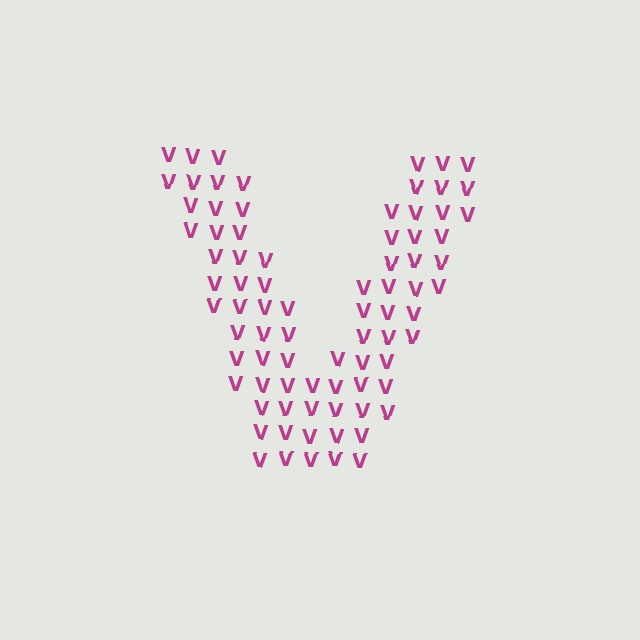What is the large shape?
The large shape is the letter V.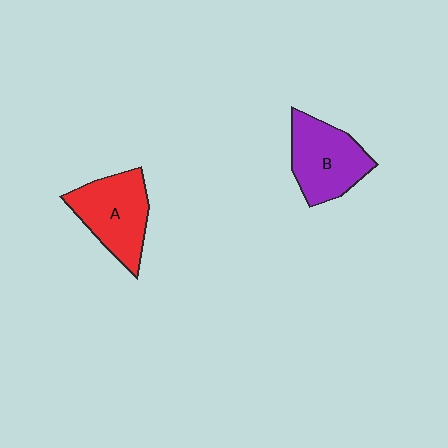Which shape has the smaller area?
Shape B (purple).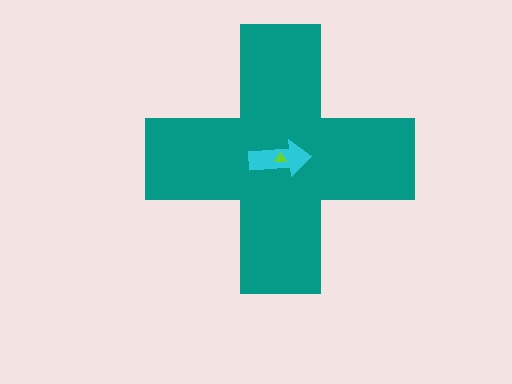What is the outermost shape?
The teal cross.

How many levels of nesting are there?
3.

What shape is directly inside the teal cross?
The cyan arrow.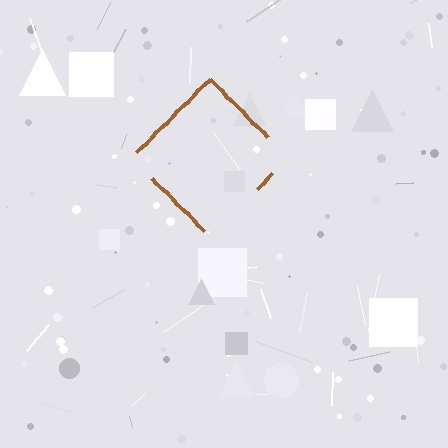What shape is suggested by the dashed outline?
The dashed outline suggests a diamond.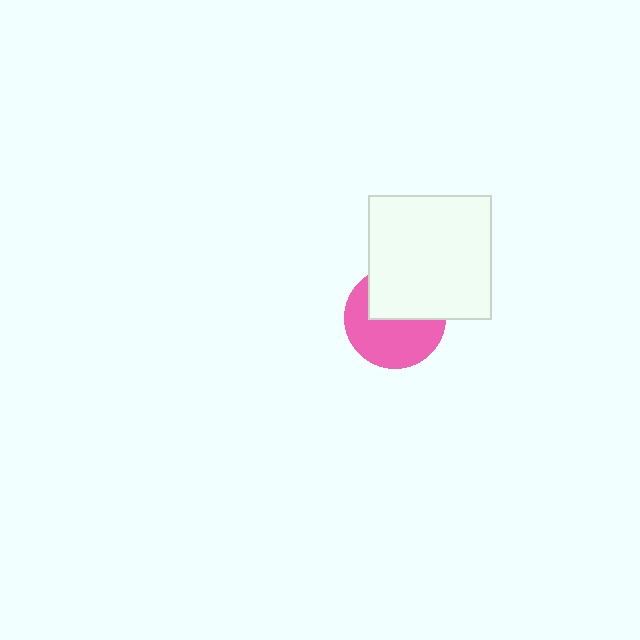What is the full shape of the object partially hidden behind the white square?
The partially hidden object is a pink circle.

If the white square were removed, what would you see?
You would see the complete pink circle.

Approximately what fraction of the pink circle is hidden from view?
Roughly 43% of the pink circle is hidden behind the white square.